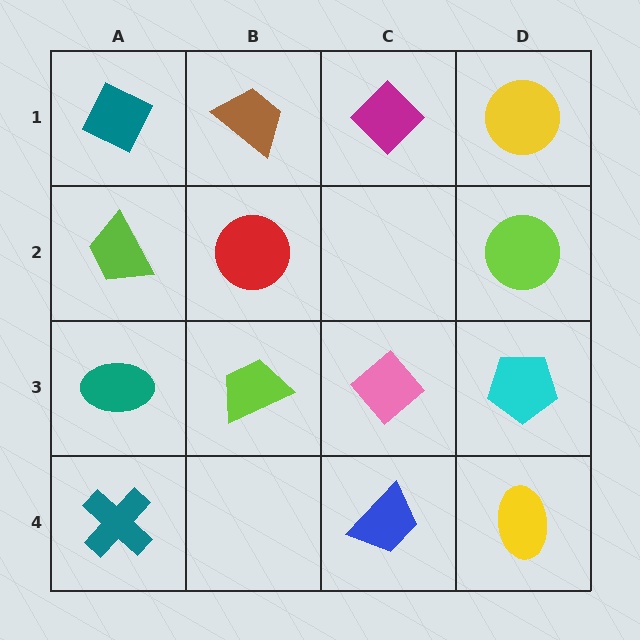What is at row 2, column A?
A lime trapezoid.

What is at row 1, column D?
A yellow circle.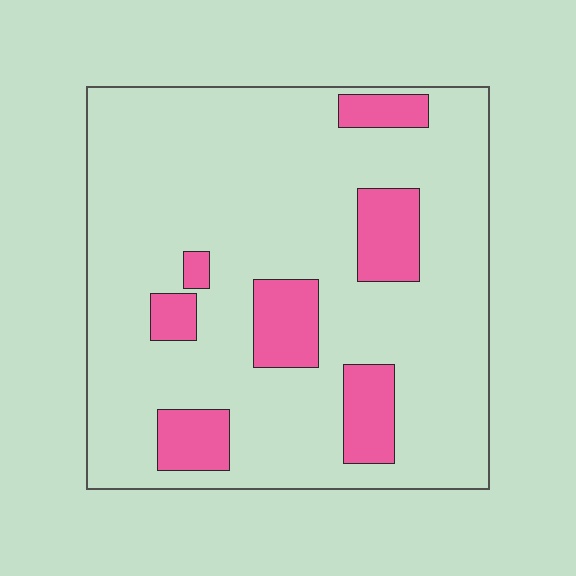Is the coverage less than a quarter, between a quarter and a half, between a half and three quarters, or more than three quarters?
Less than a quarter.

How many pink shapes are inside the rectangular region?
7.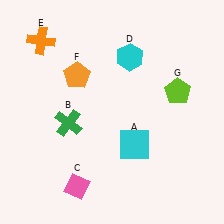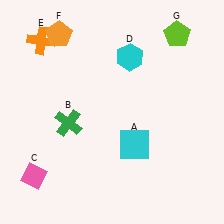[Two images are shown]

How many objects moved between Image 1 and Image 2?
3 objects moved between the two images.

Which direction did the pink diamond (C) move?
The pink diamond (C) moved left.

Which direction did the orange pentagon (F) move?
The orange pentagon (F) moved up.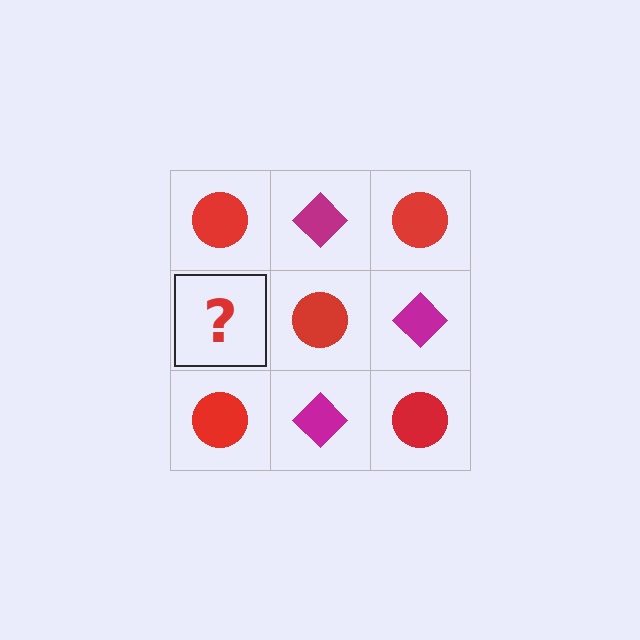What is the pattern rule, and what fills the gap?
The rule is that it alternates red circle and magenta diamond in a checkerboard pattern. The gap should be filled with a magenta diamond.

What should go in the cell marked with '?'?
The missing cell should contain a magenta diamond.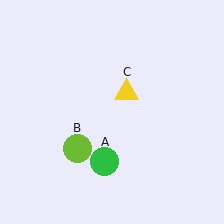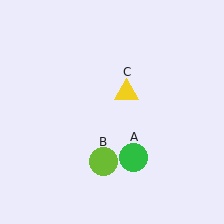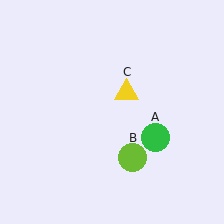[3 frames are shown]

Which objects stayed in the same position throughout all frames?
Yellow triangle (object C) remained stationary.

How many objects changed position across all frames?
2 objects changed position: green circle (object A), lime circle (object B).